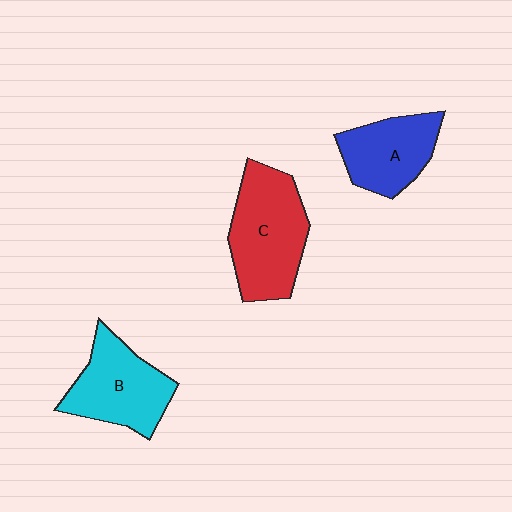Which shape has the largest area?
Shape C (red).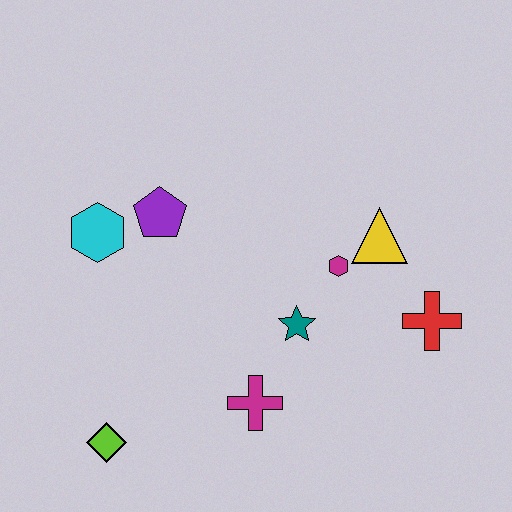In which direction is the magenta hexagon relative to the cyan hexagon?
The magenta hexagon is to the right of the cyan hexagon.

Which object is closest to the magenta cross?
The teal star is closest to the magenta cross.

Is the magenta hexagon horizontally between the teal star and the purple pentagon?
No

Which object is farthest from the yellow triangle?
The lime diamond is farthest from the yellow triangle.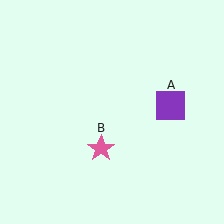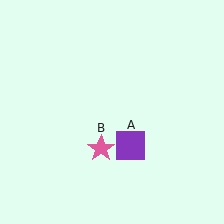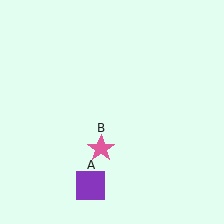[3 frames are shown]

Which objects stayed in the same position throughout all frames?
Pink star (object B) remained stationary.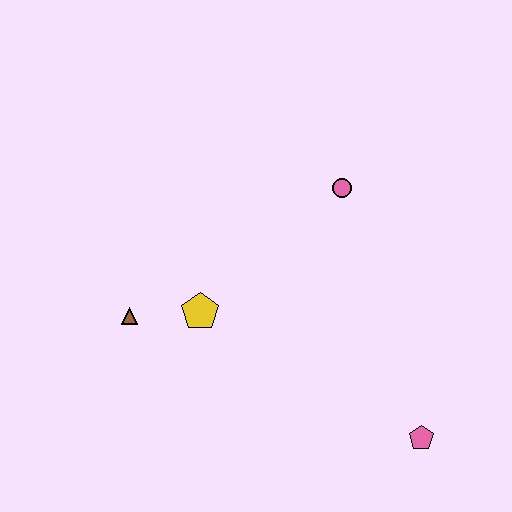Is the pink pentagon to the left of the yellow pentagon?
No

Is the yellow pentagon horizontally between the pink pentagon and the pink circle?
No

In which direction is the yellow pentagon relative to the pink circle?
The yellow pentagon is to the left of the pink circle.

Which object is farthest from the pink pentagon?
The brown triangle is farthest from the pink pentagon.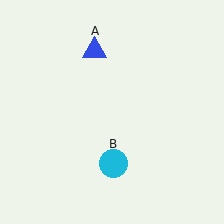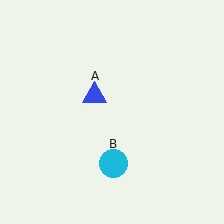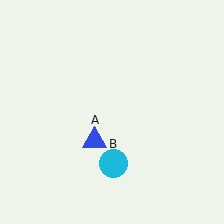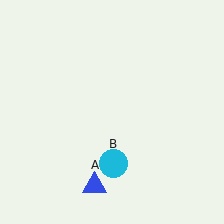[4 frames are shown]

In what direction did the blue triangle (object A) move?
The blue triangle (object A) moved down.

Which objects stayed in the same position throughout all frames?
Cyan circle (object B) remained stationary.